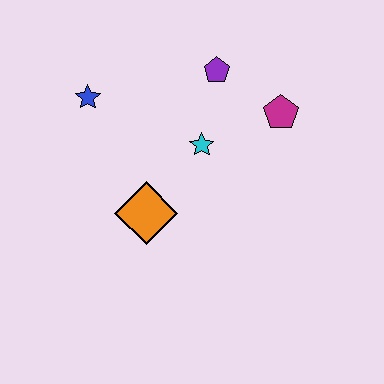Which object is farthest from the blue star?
The magenta pentagon is farthest from the blue star.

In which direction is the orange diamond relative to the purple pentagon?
The orange diamond is below the purple pentagon.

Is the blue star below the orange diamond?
No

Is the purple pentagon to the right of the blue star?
Yes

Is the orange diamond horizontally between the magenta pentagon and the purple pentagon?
No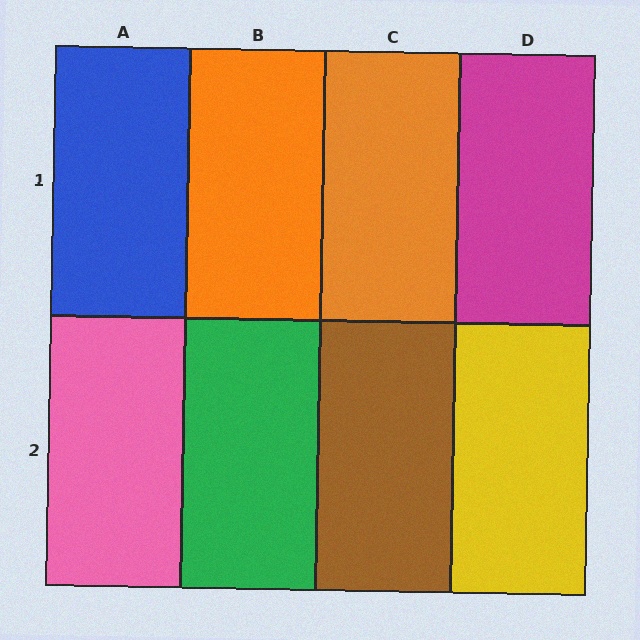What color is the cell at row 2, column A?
Pink.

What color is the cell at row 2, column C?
Brown.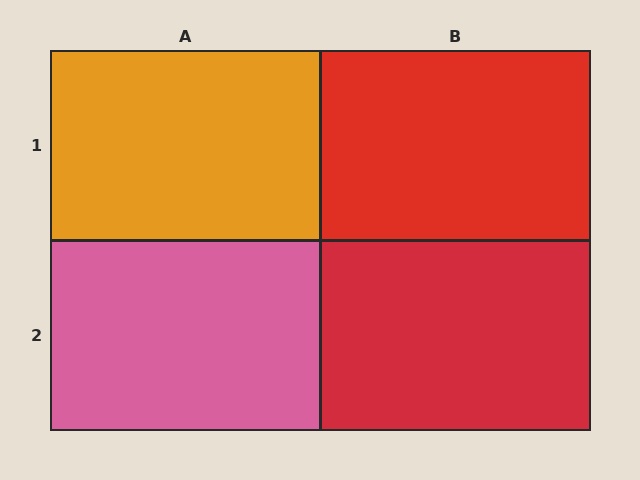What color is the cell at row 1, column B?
Red.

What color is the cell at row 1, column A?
Orange.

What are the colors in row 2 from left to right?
Pink, red.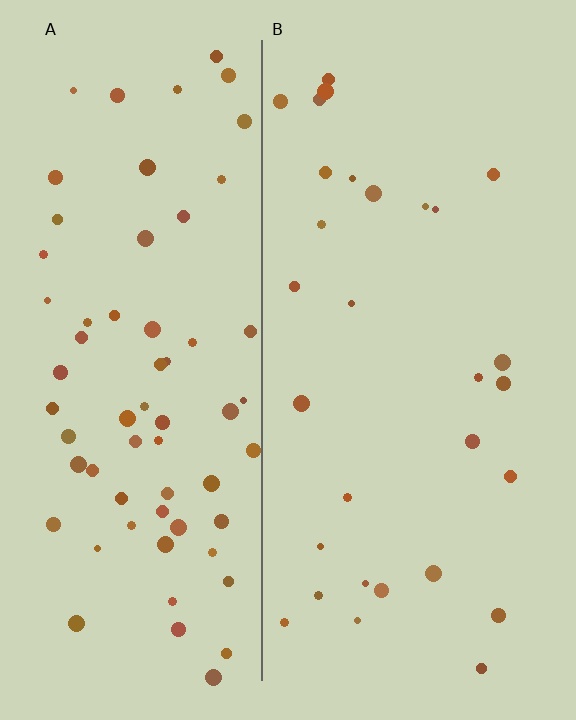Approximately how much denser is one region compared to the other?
Approximately 2.2× — region A over region B.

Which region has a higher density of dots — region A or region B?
A (the left).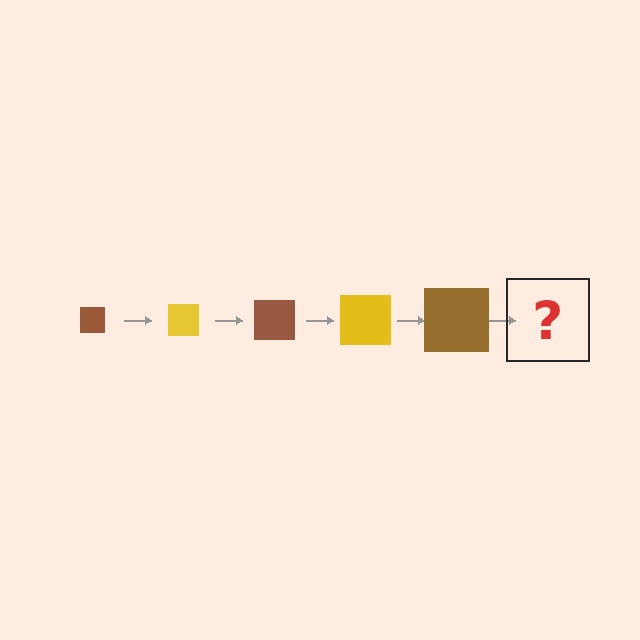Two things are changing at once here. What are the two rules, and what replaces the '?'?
The two rules are that the square grows larger each step and the color cycles through brown and yellow. The '?' should be a yellow square, larger than the previous one.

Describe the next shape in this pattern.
It should be a yellow square, larger than the previous one.